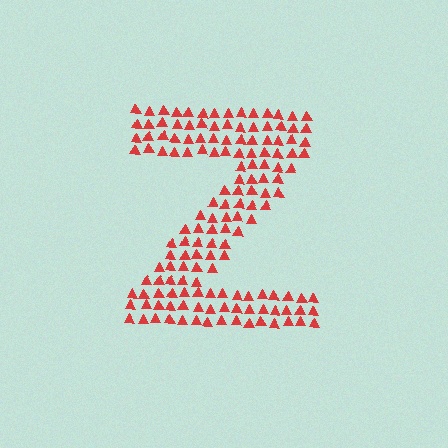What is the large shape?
The large shape is the letter Z.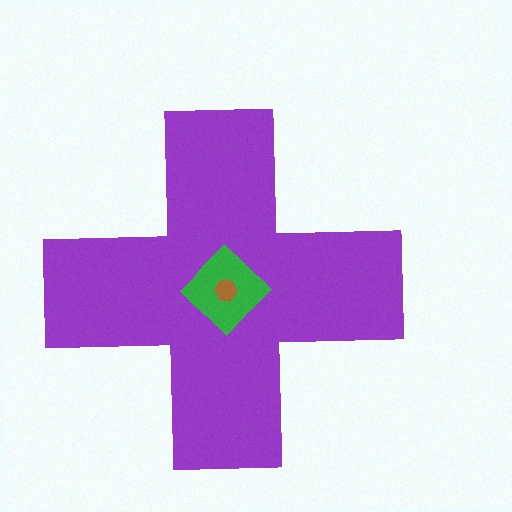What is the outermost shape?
The purple cross.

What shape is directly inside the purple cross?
The green diamond.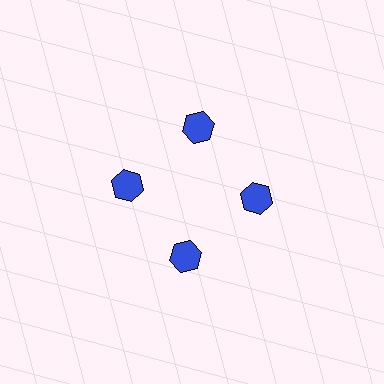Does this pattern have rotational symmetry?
Yes, this pattern has 4-fold rotational symmetry. It looks the same after rotating 90 degrees around the center.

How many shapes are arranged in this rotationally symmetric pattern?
There are 4 shapes, arranged in 4 groups of 1.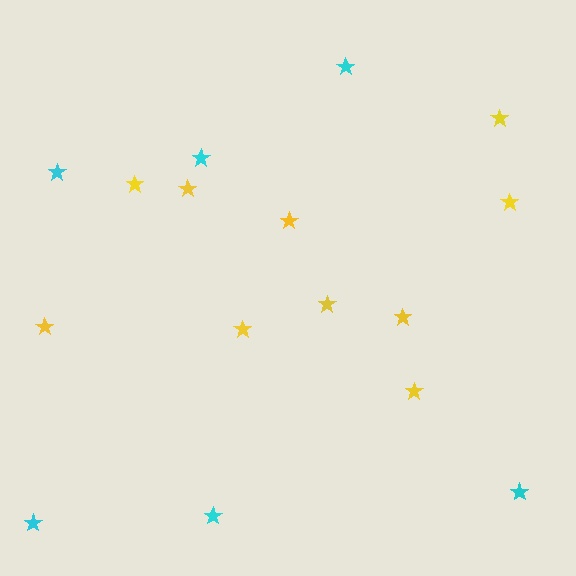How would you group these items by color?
There are 2 groups: one group of yellow stars (10) and one group of cyan stars (6).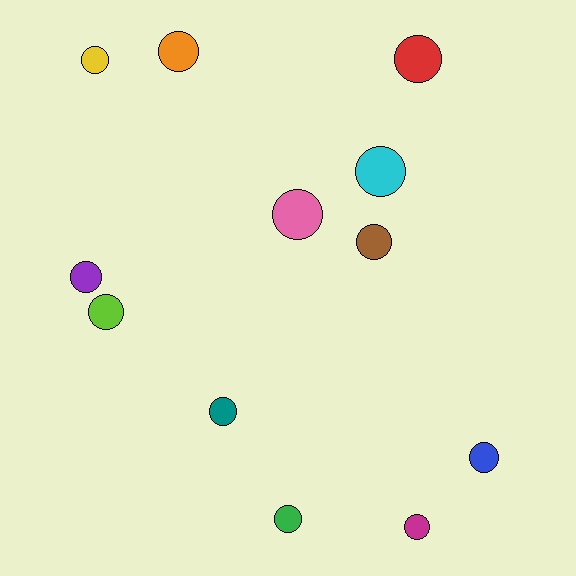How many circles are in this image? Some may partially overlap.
There are 12 circles.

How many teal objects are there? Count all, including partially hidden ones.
There is 1 teal object.